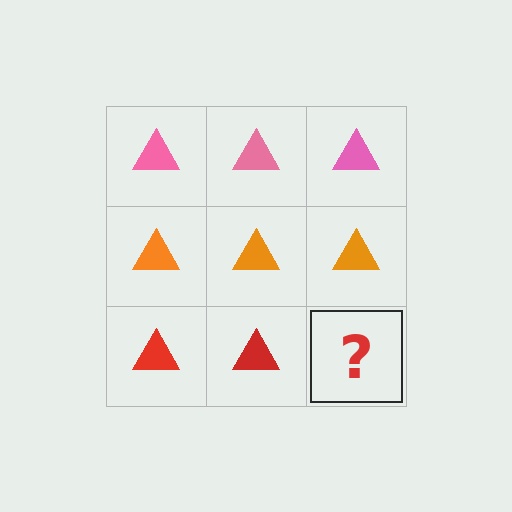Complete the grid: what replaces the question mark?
The question mark should be replaced with a red triangle.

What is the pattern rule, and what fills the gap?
The rule is that each row has a consistent color. The gap should be filled with a red triangle.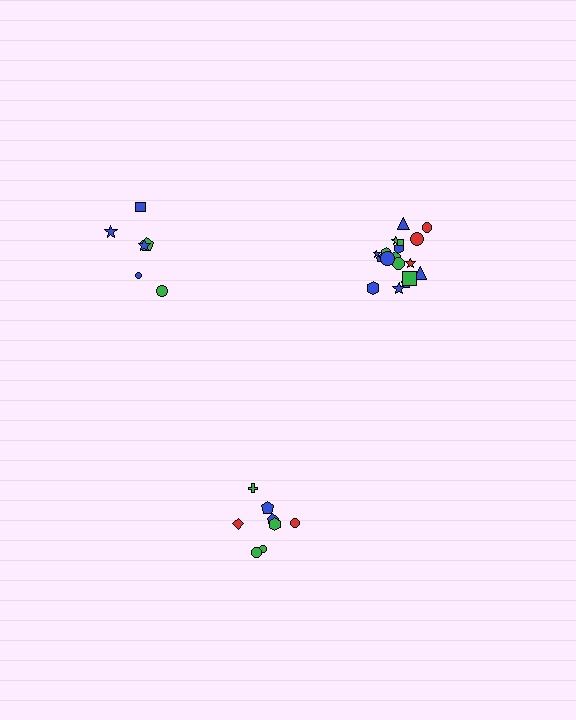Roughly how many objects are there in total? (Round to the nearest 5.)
Roughly 30 objects in total.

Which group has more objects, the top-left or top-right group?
The top-right group.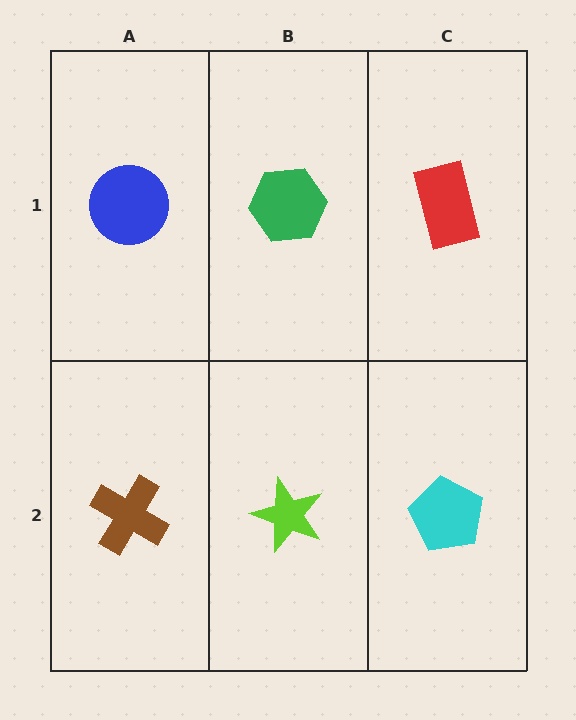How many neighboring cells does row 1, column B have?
3.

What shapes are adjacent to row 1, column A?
A brown cross (row 2, column A), a green hexagon (row 1, column B).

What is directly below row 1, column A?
A brown cross.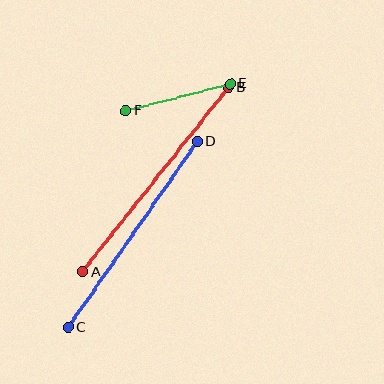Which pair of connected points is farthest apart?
Points A and B are farthest apart.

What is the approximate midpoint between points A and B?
The midpoint is at approximately (155, 179) pixels.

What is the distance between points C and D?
The distance is approximately 226 pixels.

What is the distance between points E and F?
The distance is approximately 108 pixels.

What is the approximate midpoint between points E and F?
The midpoint is at approximately (178, 97) pixels.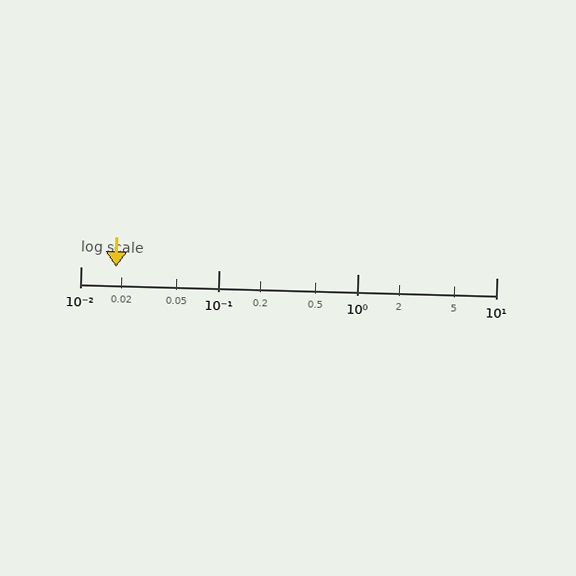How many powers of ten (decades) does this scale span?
The scale spans 3 decades, from 0.01 to 10.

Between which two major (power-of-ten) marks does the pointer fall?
The pointer is between 0.01 and 0.1.